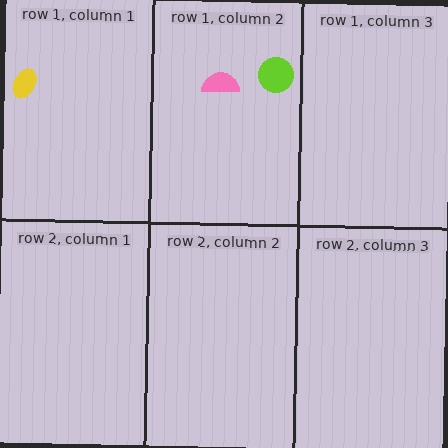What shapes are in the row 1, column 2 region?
The lime circle, the pink semicircle.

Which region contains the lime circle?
The row 1, column 2 region.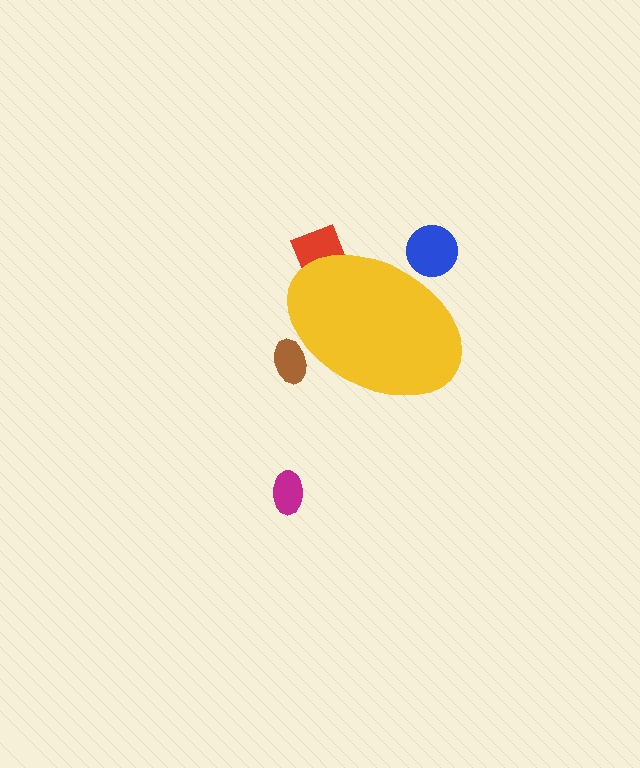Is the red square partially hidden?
Yes, the red square is partially hidden behind the yellow ellipse.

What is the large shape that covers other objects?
A yellow ellipse.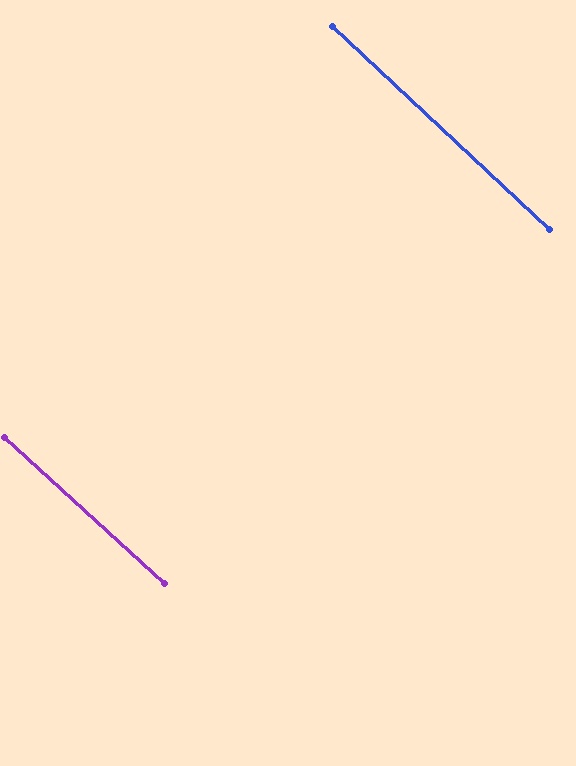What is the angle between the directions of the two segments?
Approximately 1 degree.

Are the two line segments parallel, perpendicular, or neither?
Parallel — their directions differ by only 1.0°.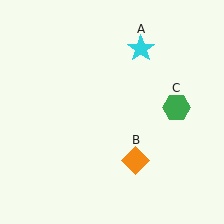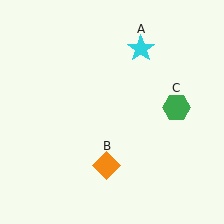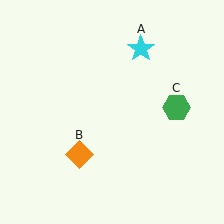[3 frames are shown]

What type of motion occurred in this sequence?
The orange diamond (object B) rotated clockwise around the center of the scene.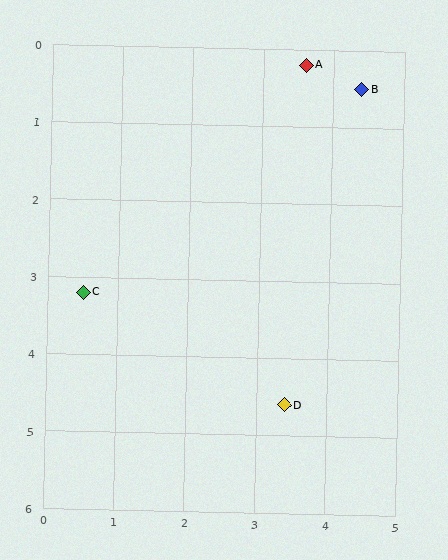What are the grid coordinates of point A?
Point A is at approximately (3.6, 0.2).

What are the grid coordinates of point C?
Point C is at approximately (0.5, 3.2).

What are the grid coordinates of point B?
Point B is at approximately (4.4, 0.5).